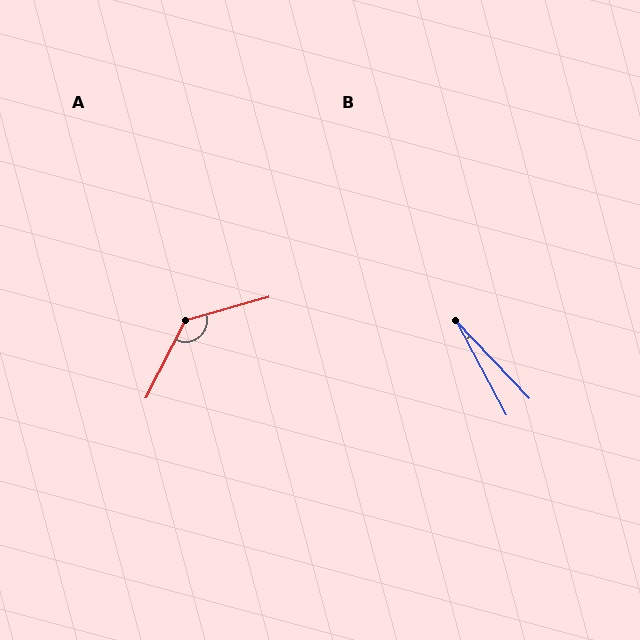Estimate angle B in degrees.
Approximately 15 degrees.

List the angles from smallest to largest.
B (15°), A (133°).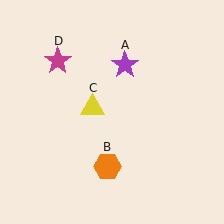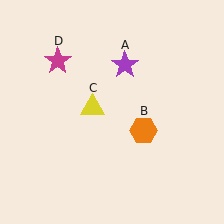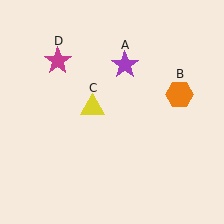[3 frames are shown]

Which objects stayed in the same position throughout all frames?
Purple star (object A) and yellow triangle (object C) and magenta star (object D) remained stationary.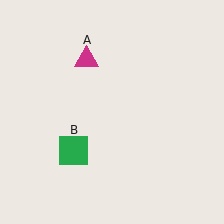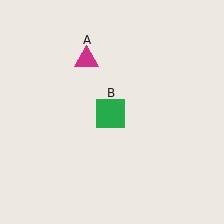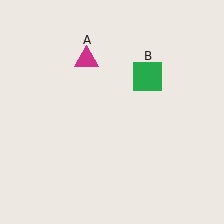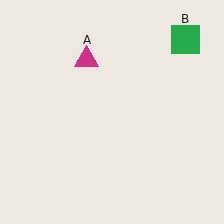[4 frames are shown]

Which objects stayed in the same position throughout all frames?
Magenta triangle (object A) remained stationary.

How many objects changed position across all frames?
1 object changed position: green square (object B).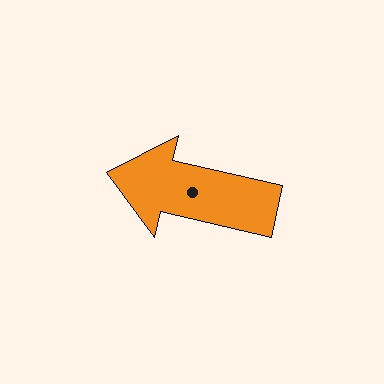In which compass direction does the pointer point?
West.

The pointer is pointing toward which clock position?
Roughly 9 o'clock.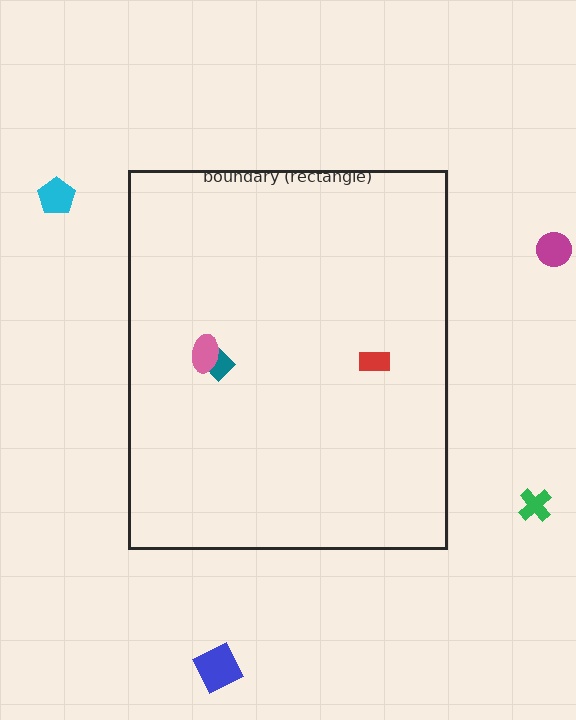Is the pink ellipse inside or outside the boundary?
Inside.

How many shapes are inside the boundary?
3 inside, 4 outside.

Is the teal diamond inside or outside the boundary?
Inside.